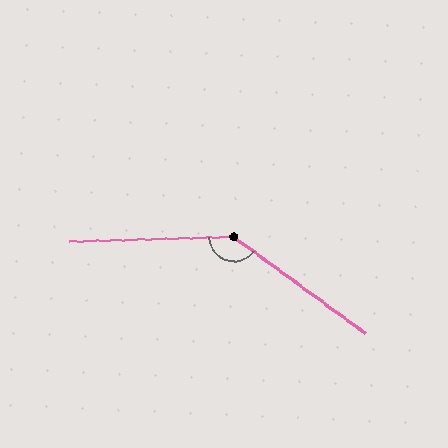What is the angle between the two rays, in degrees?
Approximately 142 degrees.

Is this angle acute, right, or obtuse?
It is obtuse.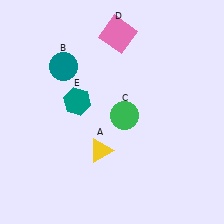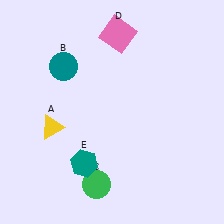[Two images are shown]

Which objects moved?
The objects that moved are: the yellow triangle (A), the green circle (C), the teal hexagon (E).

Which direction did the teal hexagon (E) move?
The teal hexagon (E) moved down.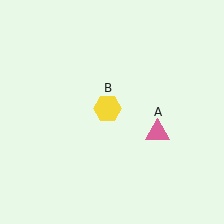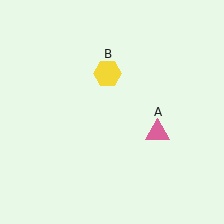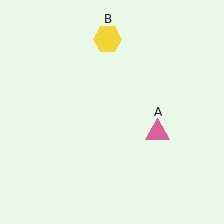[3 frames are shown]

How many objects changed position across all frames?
1 object changed position: yellow hexagon (object B).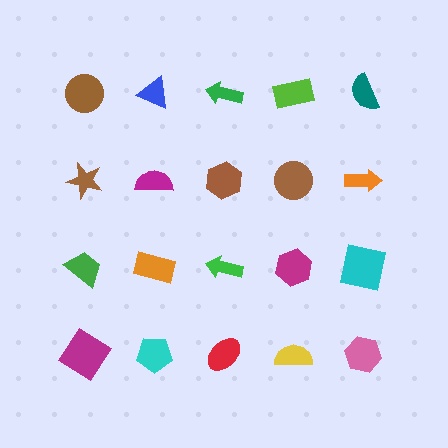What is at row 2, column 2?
A magenta semicircle.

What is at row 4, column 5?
A pink hexagon.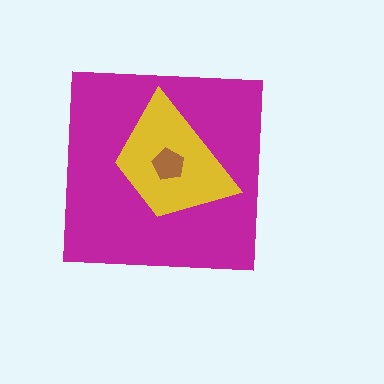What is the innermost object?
The brown pentagon.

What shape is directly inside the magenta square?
The yellow trapezoid.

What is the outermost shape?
The magenta square.